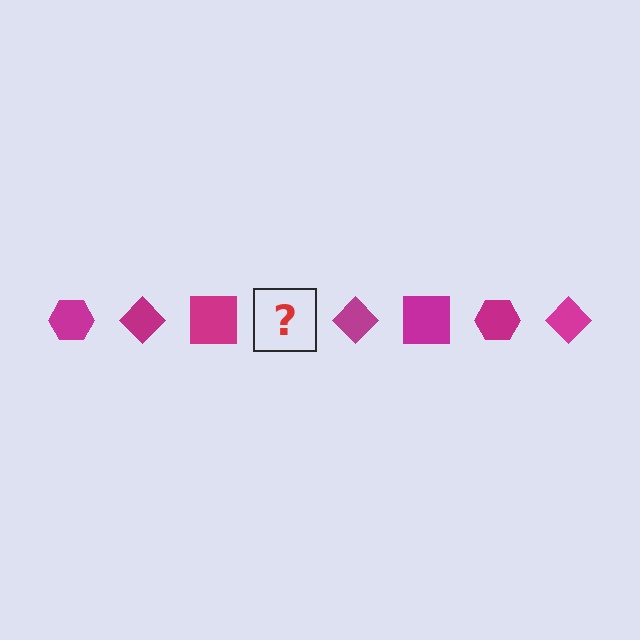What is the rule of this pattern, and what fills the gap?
The rule is that the pattern cycles through hexagon, diamond, square shapes in magenta. The gap should be filled with a magenta hexagon.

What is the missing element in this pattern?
The missing element is a magenta hexagon.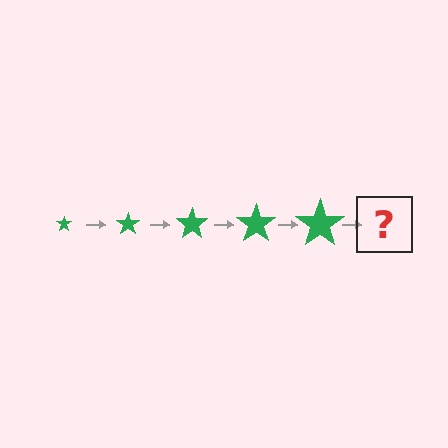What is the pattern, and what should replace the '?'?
The pattern is that the star gets progressively larger each step. The '?' should be a green star, larger than the previous one.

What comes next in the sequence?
The next element should be a green star, larger than the previous one.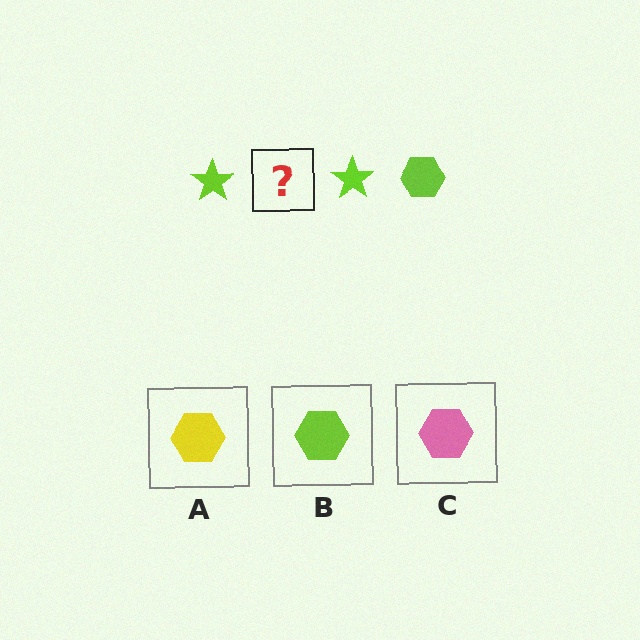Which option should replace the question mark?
Option B.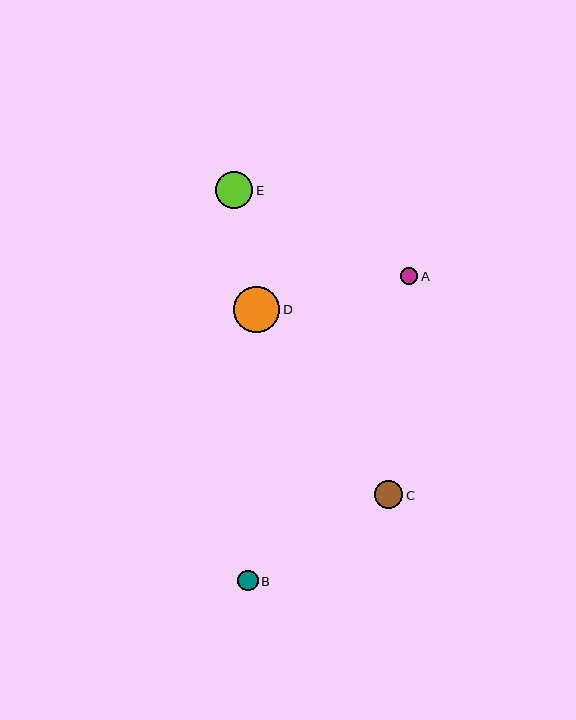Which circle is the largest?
Circle D is the largest with a size of approximately 46 pixels.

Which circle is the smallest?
Circle A is the smallest with a size of approximately 17 pixels.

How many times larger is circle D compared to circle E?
Circle D is approximately 1.2 times the size of circle E.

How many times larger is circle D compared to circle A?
Circle D is approximately 2.7 times the size of circle A.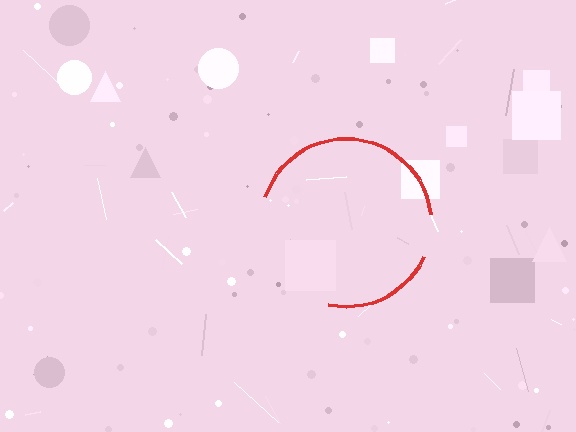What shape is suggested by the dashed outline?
The dashed outline suggests a circle.